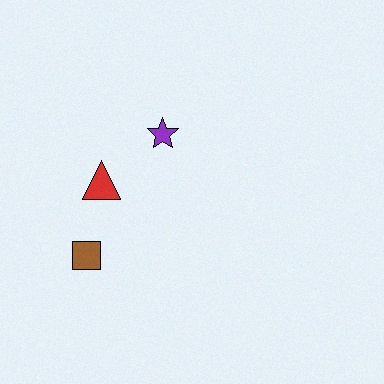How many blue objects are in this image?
There are no blue objects.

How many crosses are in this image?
There are no crosses.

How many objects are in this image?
There are 3 objects.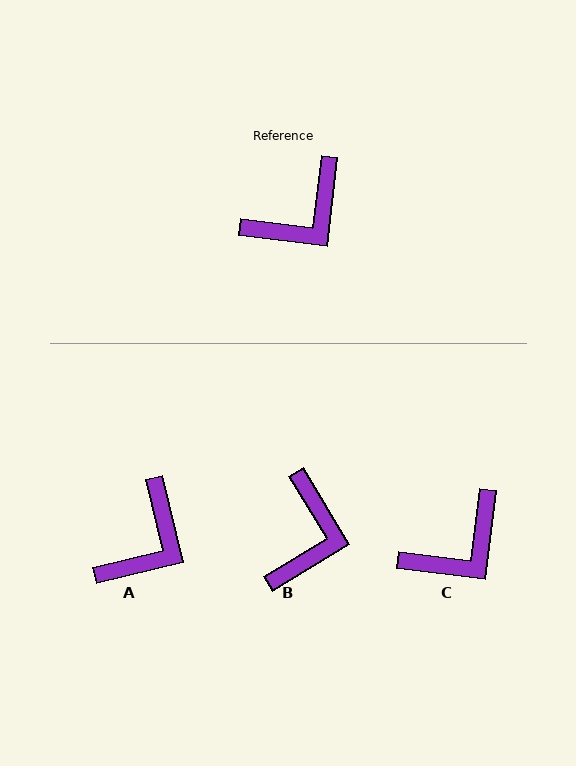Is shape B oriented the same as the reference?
No, it is off by about 38 degrees.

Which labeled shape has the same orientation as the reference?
C.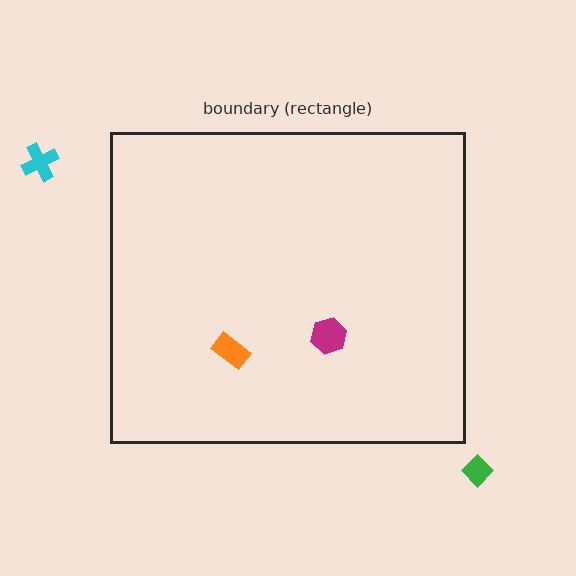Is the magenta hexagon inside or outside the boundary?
Inside.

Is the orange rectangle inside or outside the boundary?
Inside.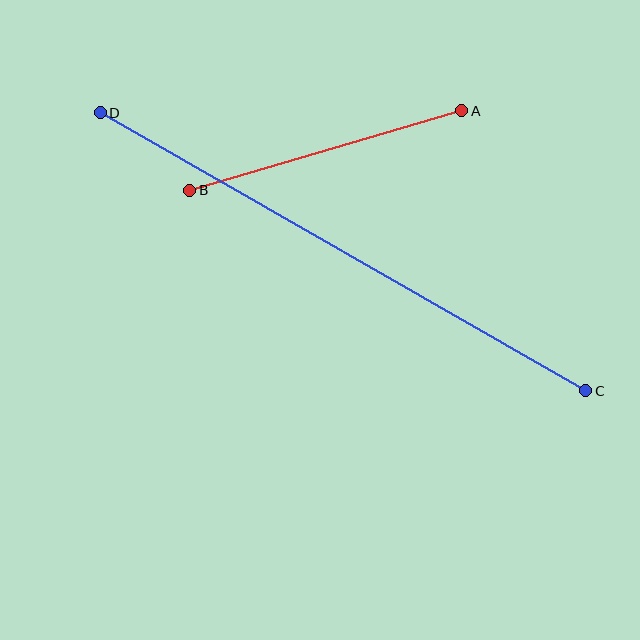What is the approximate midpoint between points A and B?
The midpoint is at approximately (326, 150) pixels.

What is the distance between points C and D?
The distance is approximately 560 pixels.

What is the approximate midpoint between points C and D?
The midpoint is at approximately (343, 252) pixels.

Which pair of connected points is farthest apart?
Points C and D are farthest apart.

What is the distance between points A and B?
The distance is approximately 283 pixels.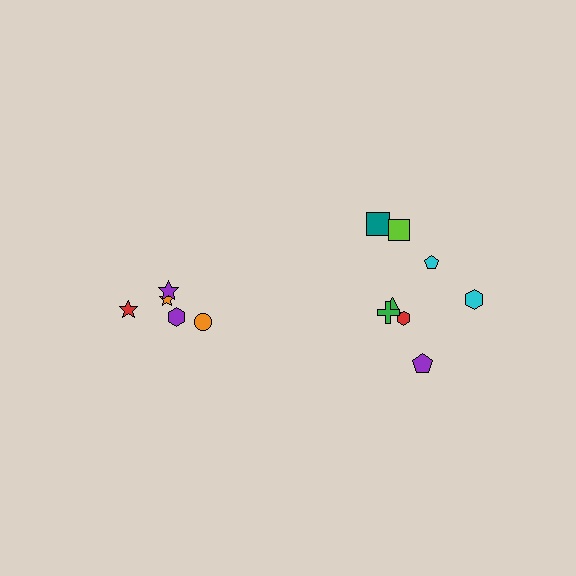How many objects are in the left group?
There are 5 objects.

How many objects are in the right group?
There are 8 objects.